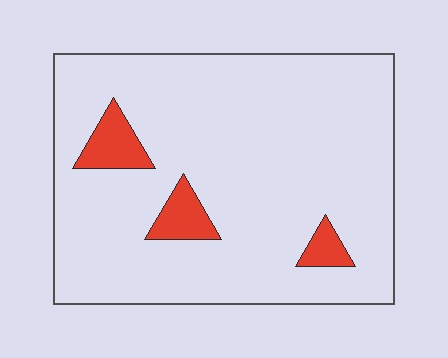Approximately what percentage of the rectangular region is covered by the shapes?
Approximately 10%.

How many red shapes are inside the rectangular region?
3.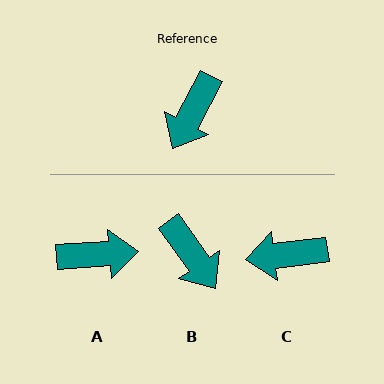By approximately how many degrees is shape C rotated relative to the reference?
Approximately 55 degrees clockwise.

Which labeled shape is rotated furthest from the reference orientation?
A, about 122 degrees away.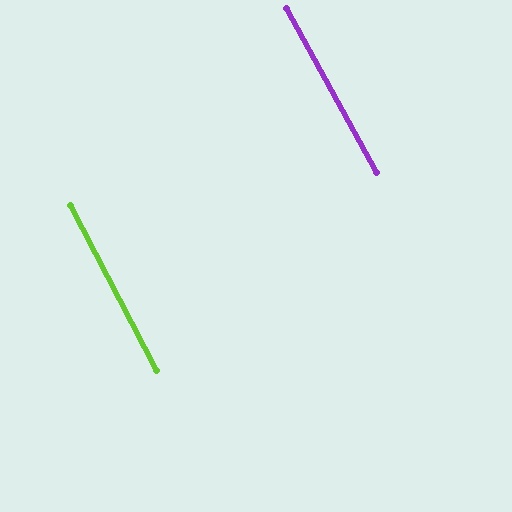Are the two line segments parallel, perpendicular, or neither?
Parallel — their directions differ by only 1.1°.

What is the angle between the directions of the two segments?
Approximately 1 degree.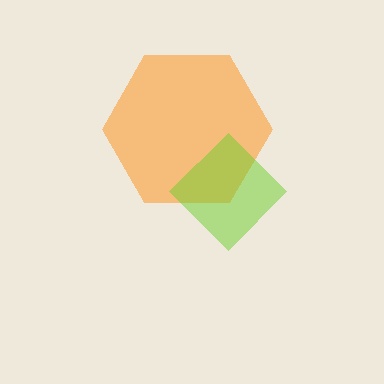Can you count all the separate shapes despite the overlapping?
Yes, there are 2 separate shapes.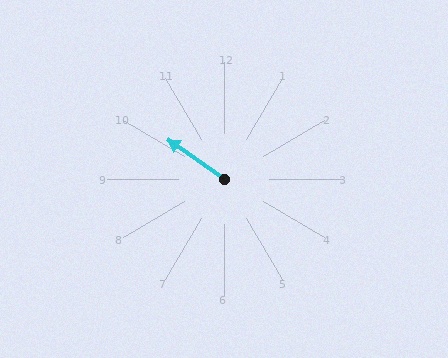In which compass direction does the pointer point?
Northwest.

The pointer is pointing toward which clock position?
Roughly 10 o'clock.